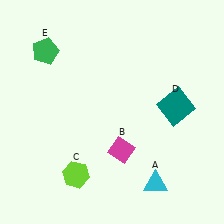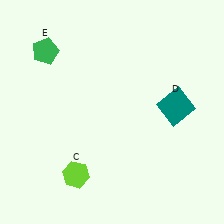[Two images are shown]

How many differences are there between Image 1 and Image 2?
There are 2 differences between the two images.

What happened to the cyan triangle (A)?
The cyan triangle (A) was removed in Image 2. It was in the bottom-right area of Image 1.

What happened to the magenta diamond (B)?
The magenta diamond (B) was removed in Image 2. It was in the bottom-right area of Image 1.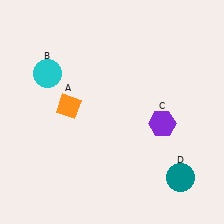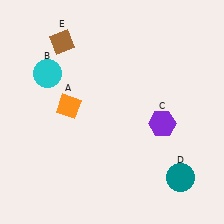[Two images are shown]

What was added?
A brown diamond (E) was added in Image 2.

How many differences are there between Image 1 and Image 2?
There is 1 difference between the two images.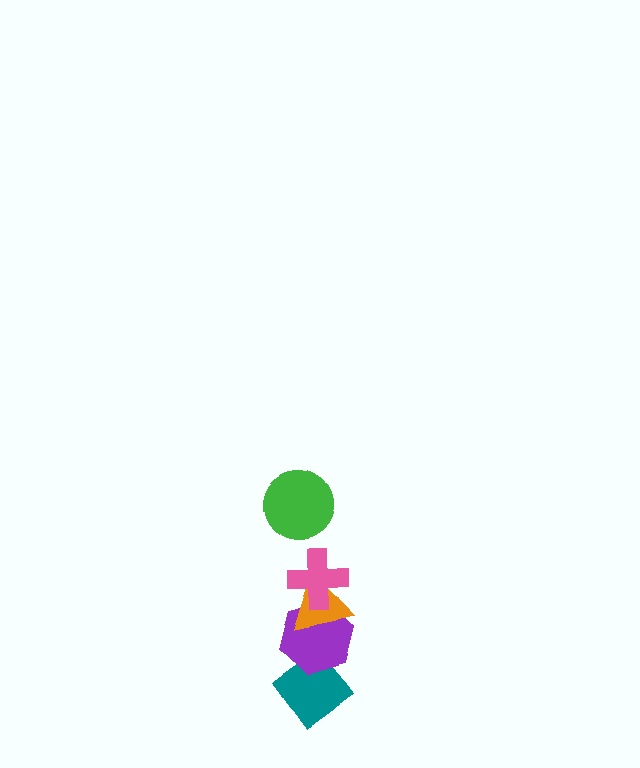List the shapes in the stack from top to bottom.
From top to bottom: the green circle, the pink cross, the orange triangle, the purple hexagon, the teal diamond.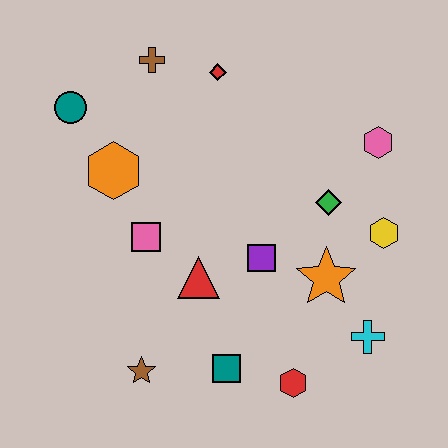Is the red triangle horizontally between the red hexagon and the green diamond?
No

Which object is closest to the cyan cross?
The orange star is closest to the cyan cross.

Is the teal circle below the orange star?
No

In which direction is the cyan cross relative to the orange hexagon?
The cyan cross is to the right of the orange hexagon.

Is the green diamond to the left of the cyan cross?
Yes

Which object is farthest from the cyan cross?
The teal circle is farthest from the cyan cross.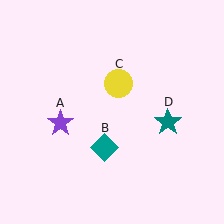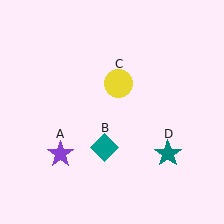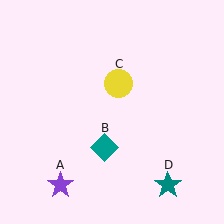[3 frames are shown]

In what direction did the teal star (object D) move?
The teal star (object D) moved down.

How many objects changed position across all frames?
2 objects changed position: purple star (object A), teal star (object D).